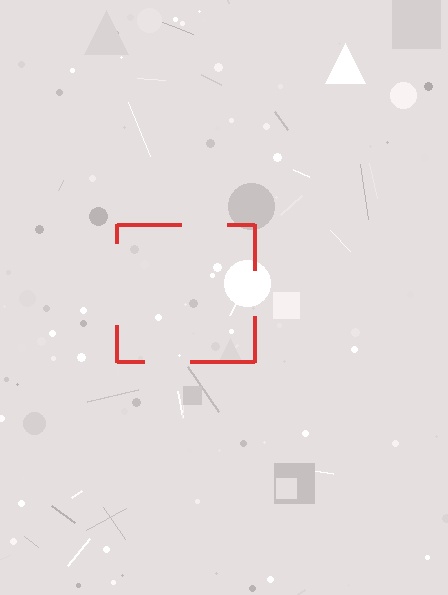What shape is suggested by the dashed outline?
The dashed outline suggests a square.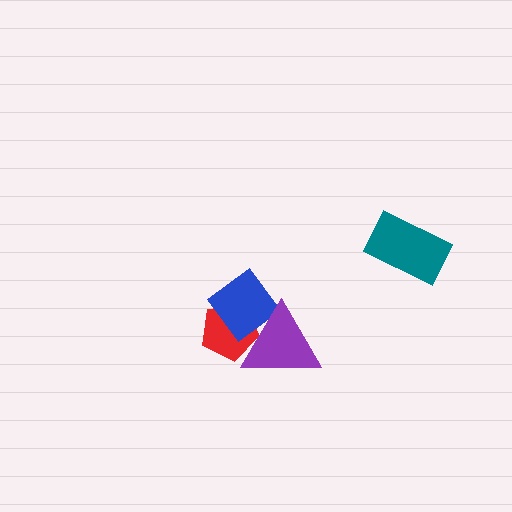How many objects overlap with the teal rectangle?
0 objects overlap with the teal rectangle.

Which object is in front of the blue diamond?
The purple triangle is in front of the blue diamond.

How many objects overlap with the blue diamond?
2 objects overlap with the blue diamond.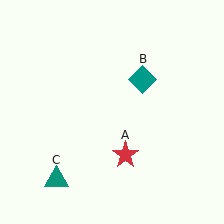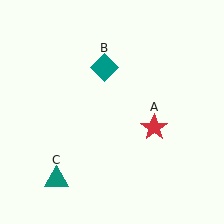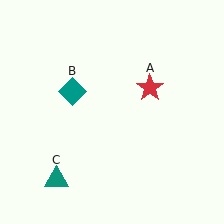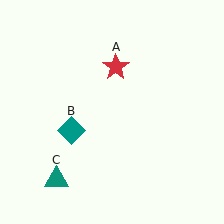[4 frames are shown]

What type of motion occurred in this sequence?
The red star (object A), teal diamond (object B) rotated counterclockwise around the center of the scene.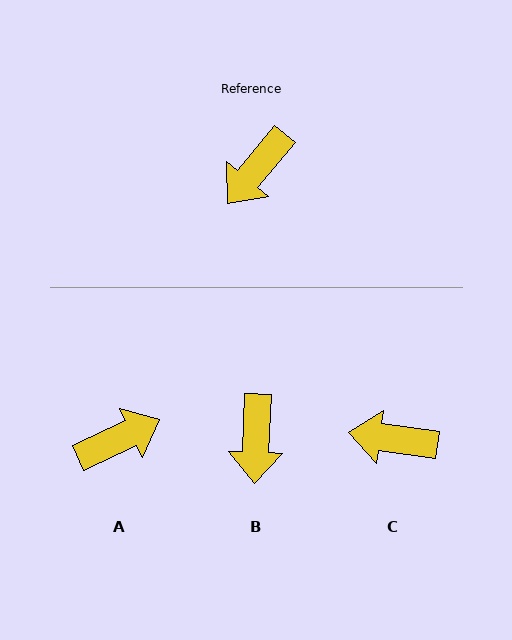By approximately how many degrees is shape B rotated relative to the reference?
Approximately 38 degrees counter-clockwise.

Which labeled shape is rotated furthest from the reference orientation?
A, about 155 degrees away.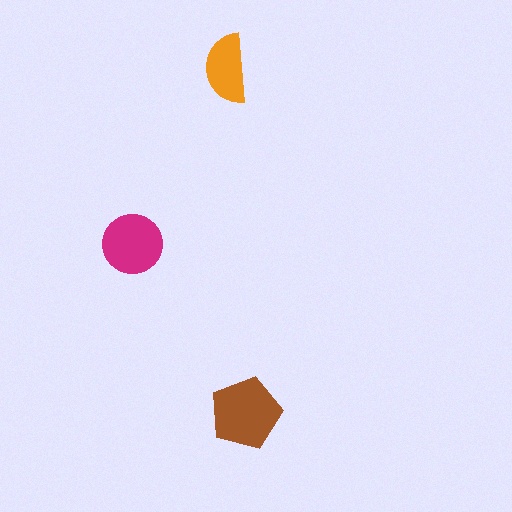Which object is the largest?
The brown pentagon.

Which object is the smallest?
The orange semicircle.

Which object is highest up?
The orange semicircle is topmost.